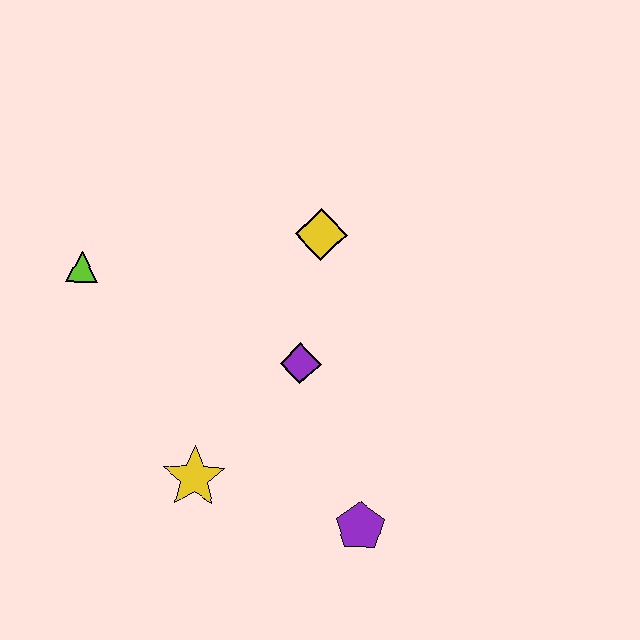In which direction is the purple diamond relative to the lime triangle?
The purple diamond is to the right of the lime triangle.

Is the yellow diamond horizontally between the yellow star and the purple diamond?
No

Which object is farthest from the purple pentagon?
The lime triangle is farthest from the purple pentagon.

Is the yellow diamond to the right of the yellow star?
Yes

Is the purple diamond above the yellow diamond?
No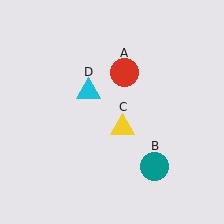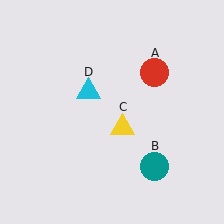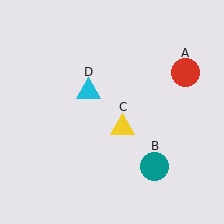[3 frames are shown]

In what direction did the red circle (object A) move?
The red circle (object A) moved right.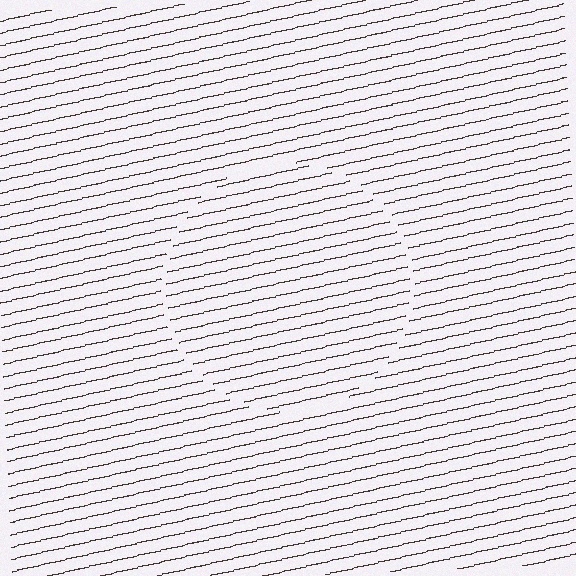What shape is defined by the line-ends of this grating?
An illusory circle. The interior of the shape contains the same grating, shifted by half a period — the contour is defined by the phase discontinuity where line-ends from the inner and outer gratings abut.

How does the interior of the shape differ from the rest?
The interior of the shape contains the same grating, shifted by half a period — the contour is defined by the phase discontinuity where line-ends from the inner and outer gratings abut.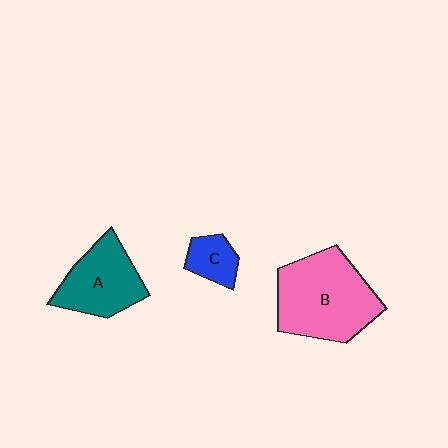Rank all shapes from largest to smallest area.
From largest to smallest: B (pink), A (teal), C (blue).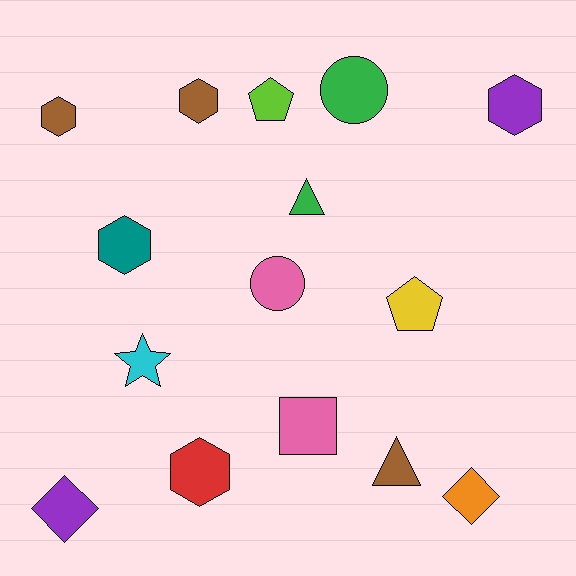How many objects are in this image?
There are 15 objects.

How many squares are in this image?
There is 1 square.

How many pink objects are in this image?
There are 2 pink objects.